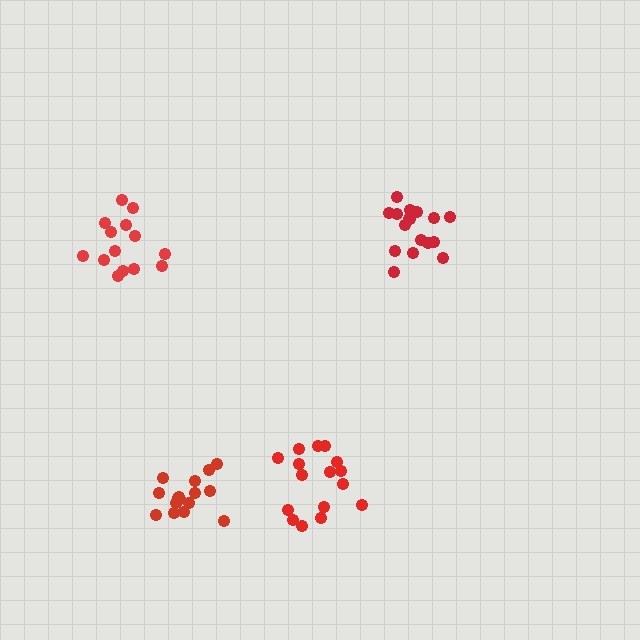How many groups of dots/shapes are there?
There are 4 groups.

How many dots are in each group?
Group 1: 17 dots, Group 2: 14 dots, Group 3: 17 dots, Group 4: 16 dots (64 total).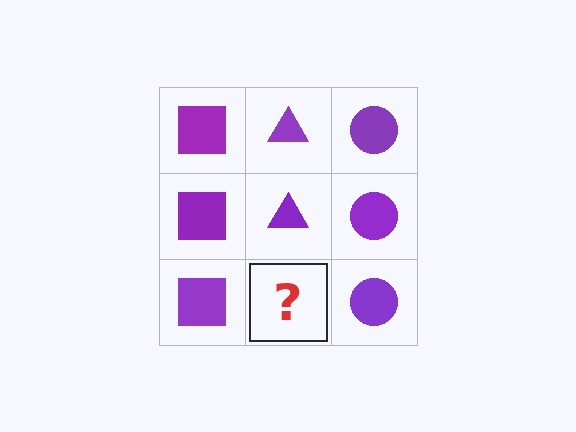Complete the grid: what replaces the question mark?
The question mark should be replaced with a purple triangle.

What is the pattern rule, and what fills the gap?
The rule is that each column has a consistent shape. The gap should be filled with a purple triangle.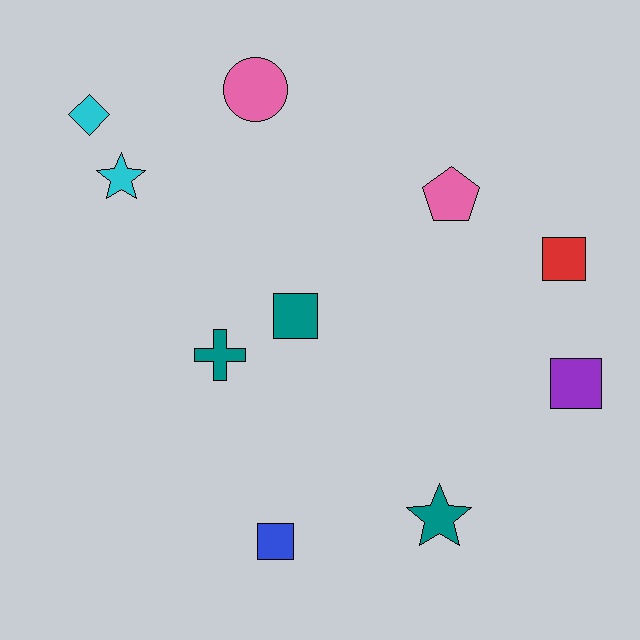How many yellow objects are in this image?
There are no yellow objects.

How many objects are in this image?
There are 10 objects.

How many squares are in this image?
There are 4 squares.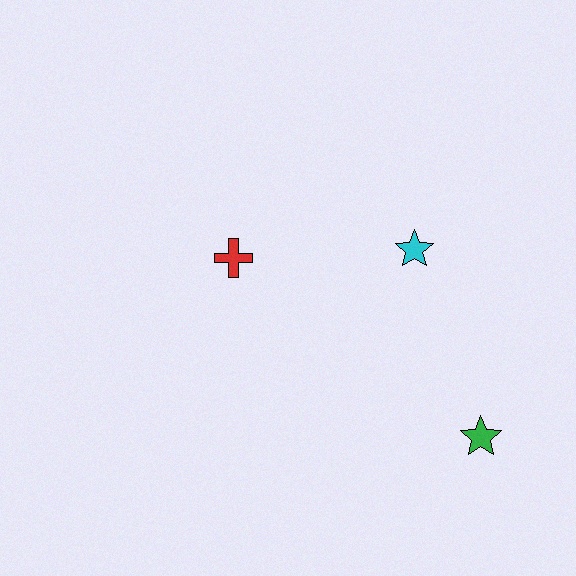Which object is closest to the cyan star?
The red cross is closest to the cyan star.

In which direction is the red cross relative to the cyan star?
The red cross is to the left of the cyan star.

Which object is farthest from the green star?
The red cross is farthest from the green star.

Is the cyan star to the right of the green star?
No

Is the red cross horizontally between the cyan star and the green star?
No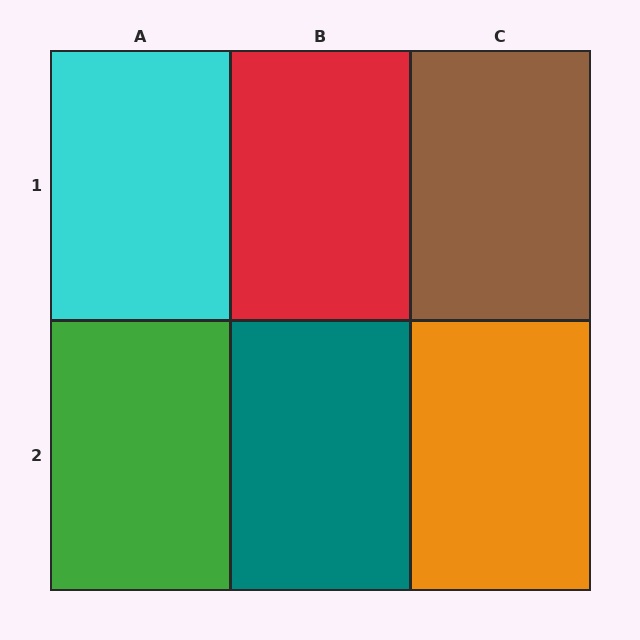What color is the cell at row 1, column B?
Red.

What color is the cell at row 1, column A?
Cyan.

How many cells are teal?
1 cell is teal.